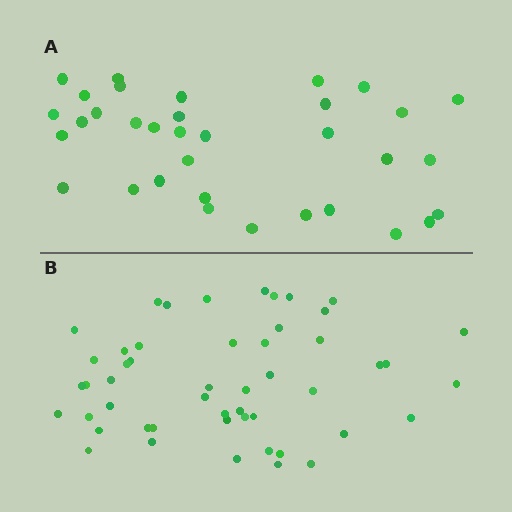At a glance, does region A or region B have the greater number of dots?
Region B (the bottom region) has more dots.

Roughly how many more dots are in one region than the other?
Region B has approximately 15 more dots than region A.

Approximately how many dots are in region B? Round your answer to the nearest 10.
About 50 dots.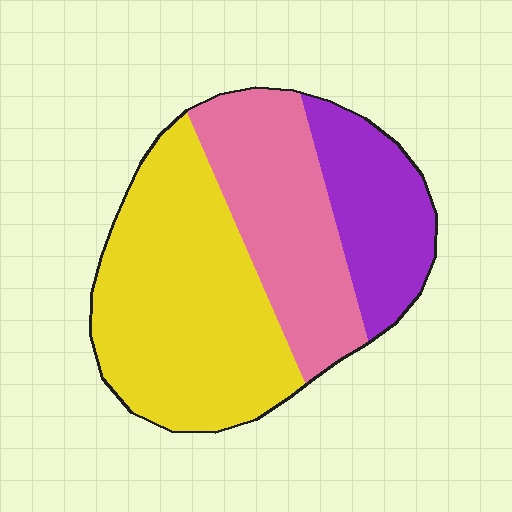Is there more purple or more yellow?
Yellow.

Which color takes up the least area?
Purple, at roughly 20%.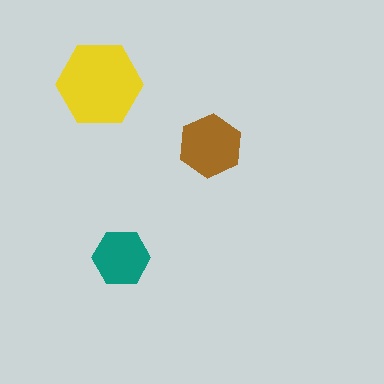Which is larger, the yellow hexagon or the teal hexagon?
The yellow one.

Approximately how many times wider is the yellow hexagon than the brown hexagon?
About 1.5 times wider.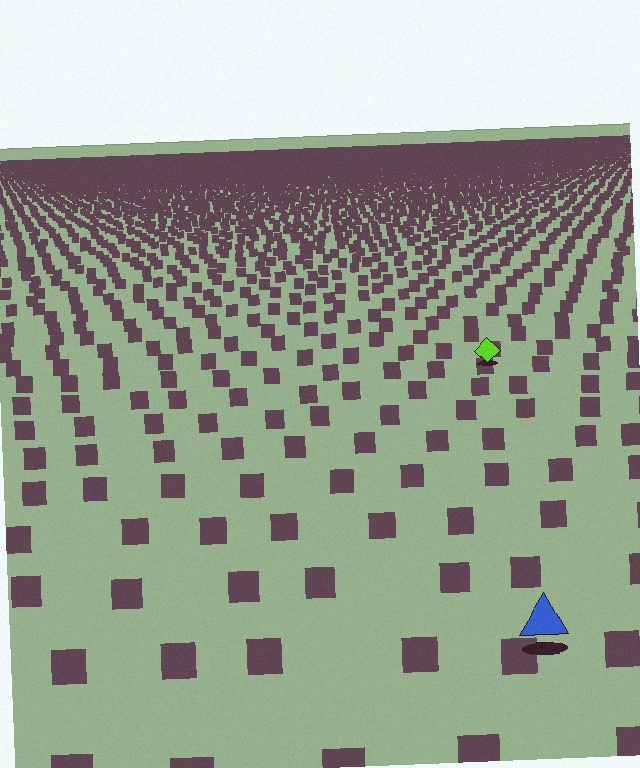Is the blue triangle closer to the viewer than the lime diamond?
Yes. The blue triangle is closer — you can tell from the texture gradient: the ground texture is coarser near it.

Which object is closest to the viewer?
The blue triangle is closest. The texture marks near it are larger and more spread out.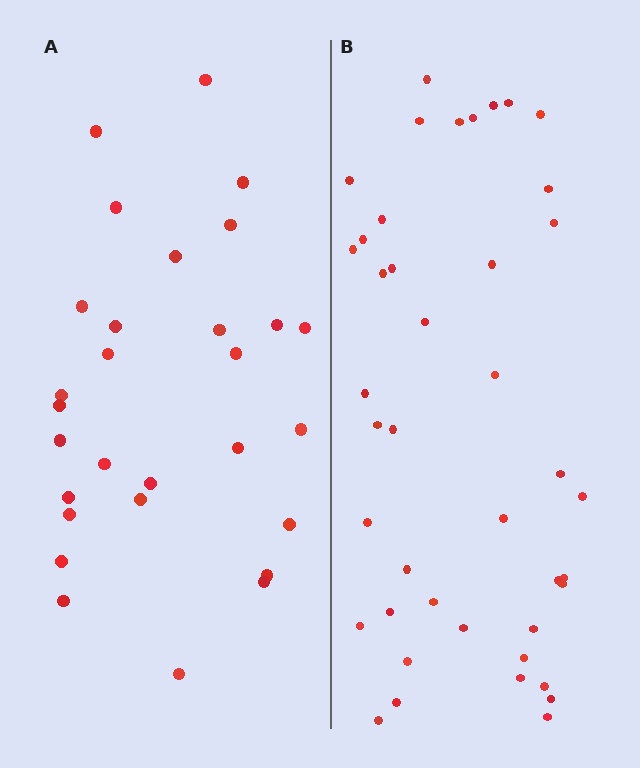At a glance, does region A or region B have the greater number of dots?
Region B (the right region) has more dots.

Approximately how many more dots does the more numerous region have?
Region B has approximately 15 more dots than region A.